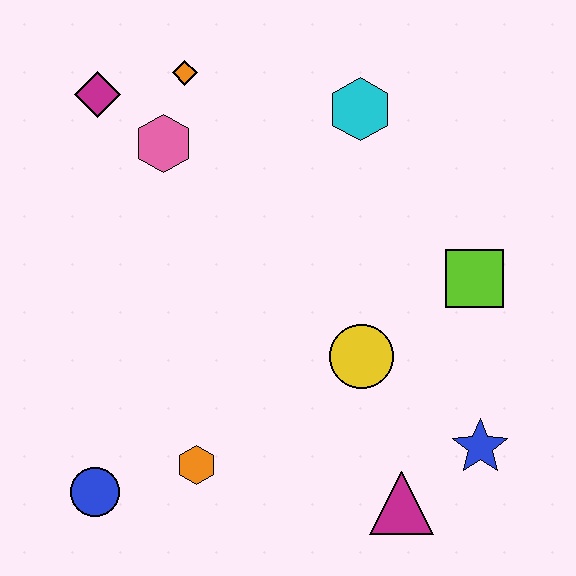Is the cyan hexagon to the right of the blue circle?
Yes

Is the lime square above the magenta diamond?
No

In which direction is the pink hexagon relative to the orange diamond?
The pink hexagon is below the orange diamond.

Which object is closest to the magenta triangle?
The blue star is closest to the magenta triangle.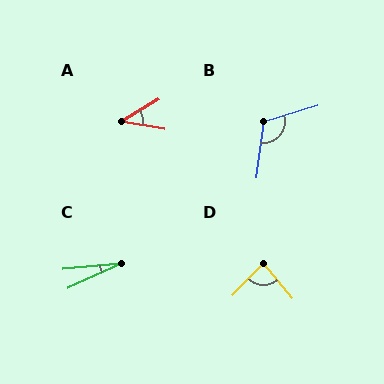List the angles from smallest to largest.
C (20°), A (40°), D (83°), B (115°).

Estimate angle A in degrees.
Approximately 40 degrees.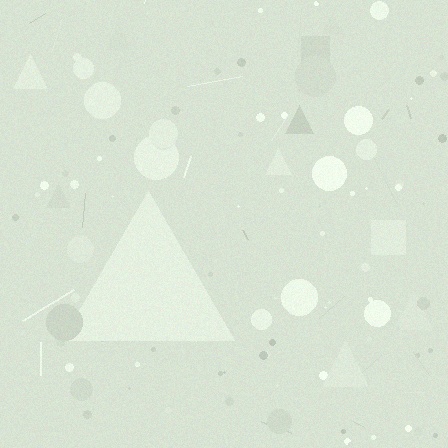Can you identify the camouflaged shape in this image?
The camouflaged shape is a triangle.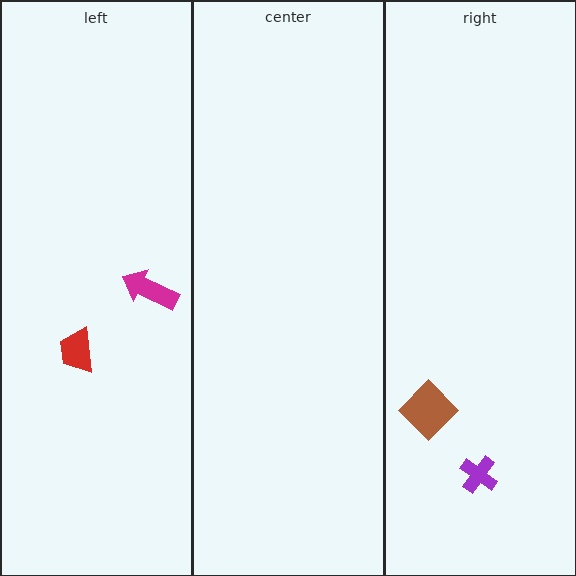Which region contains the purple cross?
The right region.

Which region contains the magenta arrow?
The left region.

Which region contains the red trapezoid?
The left region.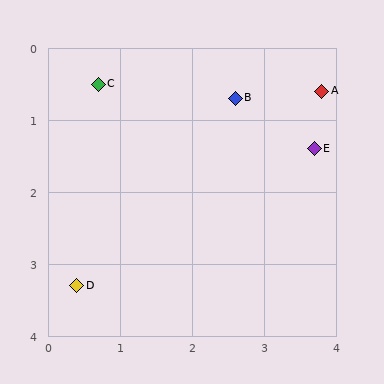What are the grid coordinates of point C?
Point C is at approximately (0.7, 0.5).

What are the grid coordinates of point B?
Point B is at approximately (2.6, 0.7).